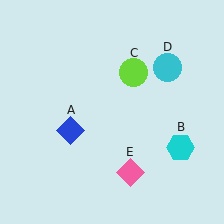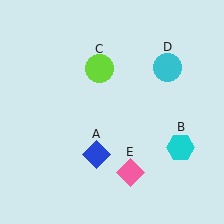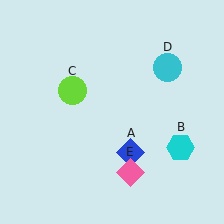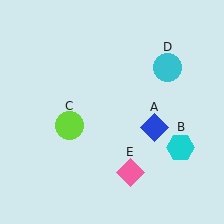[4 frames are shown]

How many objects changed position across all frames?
2 objects changed position: blue diamond (object A), lime circle (object C).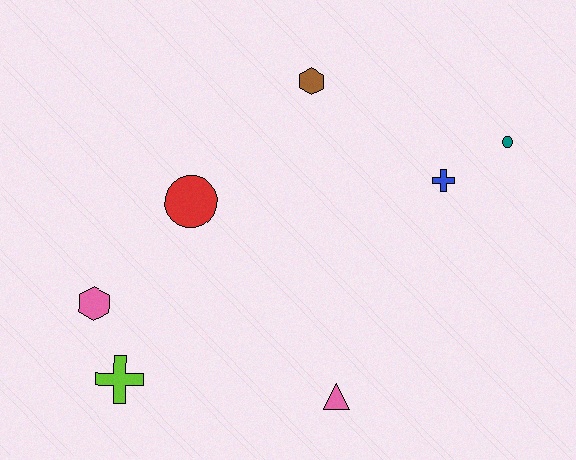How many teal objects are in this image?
There is 1 teal object.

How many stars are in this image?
There are no stars.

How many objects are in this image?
There are 7 objects.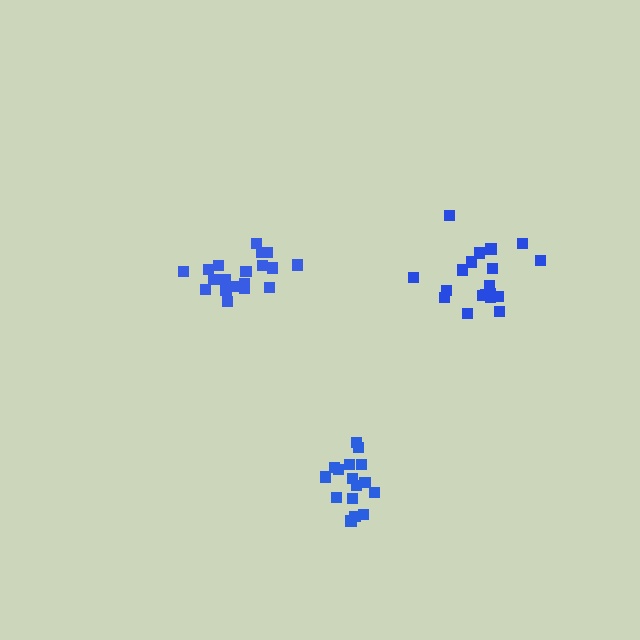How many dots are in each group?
Group 1: 16 dots, Group 2: 19 dots, Group 3: 19 dots (54 total).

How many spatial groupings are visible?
There are 3 spatial groupings.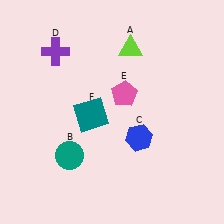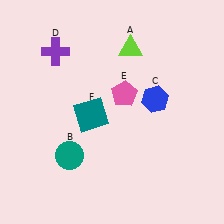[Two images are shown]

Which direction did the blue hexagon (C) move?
The blue hexagon (C) moved up.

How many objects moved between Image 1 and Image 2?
1 object moved between the two images.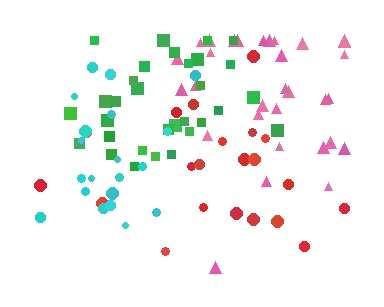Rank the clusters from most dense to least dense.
green, cyan, red, pink.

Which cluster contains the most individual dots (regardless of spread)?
Pink (33).